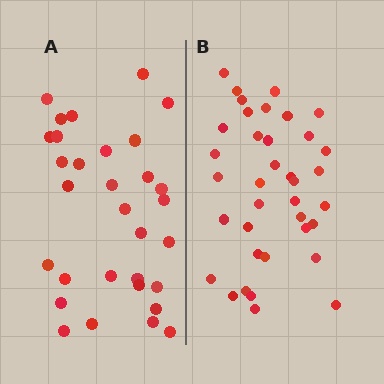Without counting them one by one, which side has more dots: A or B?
Region B (the right region) has more dots.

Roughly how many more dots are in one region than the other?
Region B has about 6 more dots than region A.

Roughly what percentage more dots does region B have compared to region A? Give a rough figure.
About 20% more.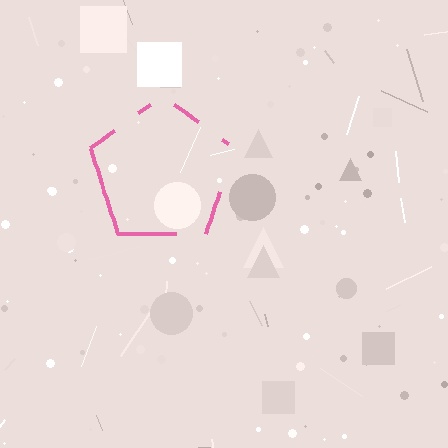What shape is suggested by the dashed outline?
The dashed outline suggests a pentagon.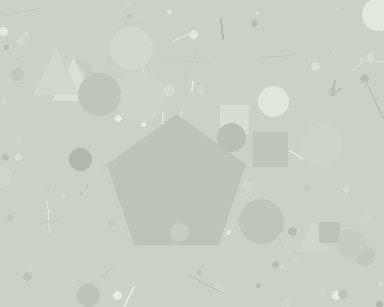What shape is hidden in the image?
A pentagon is hidden in the image.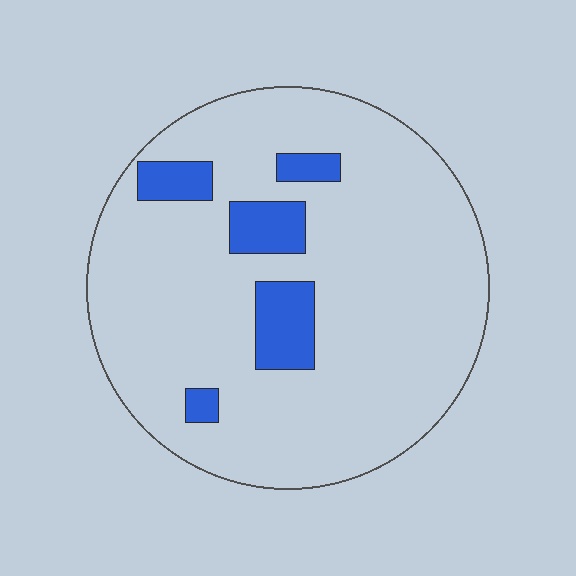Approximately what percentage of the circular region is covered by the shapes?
Approximately 10%.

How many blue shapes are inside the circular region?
5.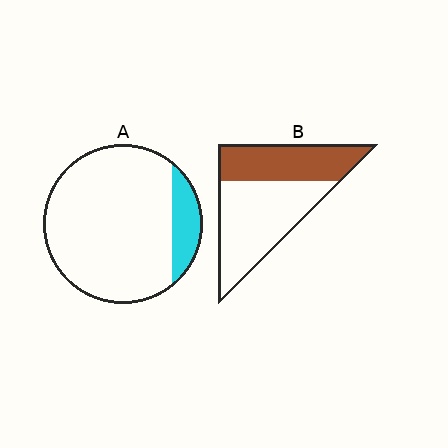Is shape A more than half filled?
No.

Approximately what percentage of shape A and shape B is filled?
A is approximately 15% and B is approximately 40%.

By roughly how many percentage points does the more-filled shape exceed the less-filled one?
By roughly 25 percentage points (B over A).